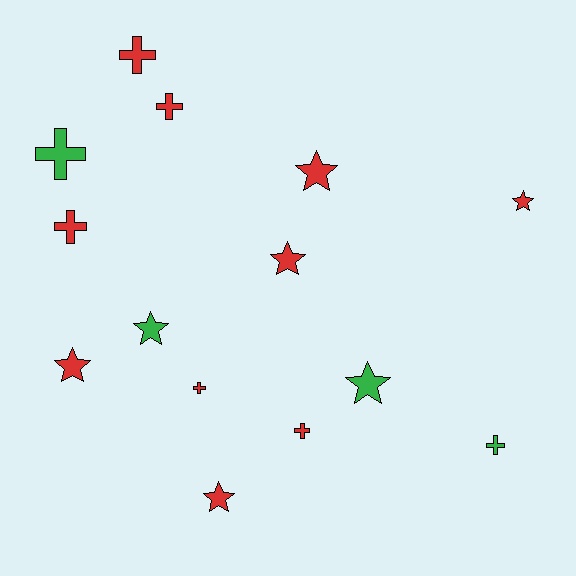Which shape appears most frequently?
Star, with 7 objects.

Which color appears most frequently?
Red, with 10 objects.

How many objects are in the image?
There are 14 objects.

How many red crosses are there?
There are 5 red crosses.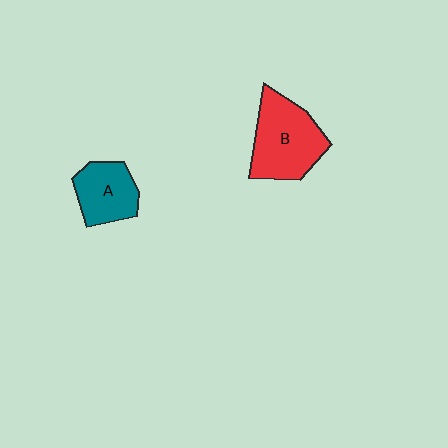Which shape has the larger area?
Shape B (red).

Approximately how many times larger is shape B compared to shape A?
Approximately 1.5 times.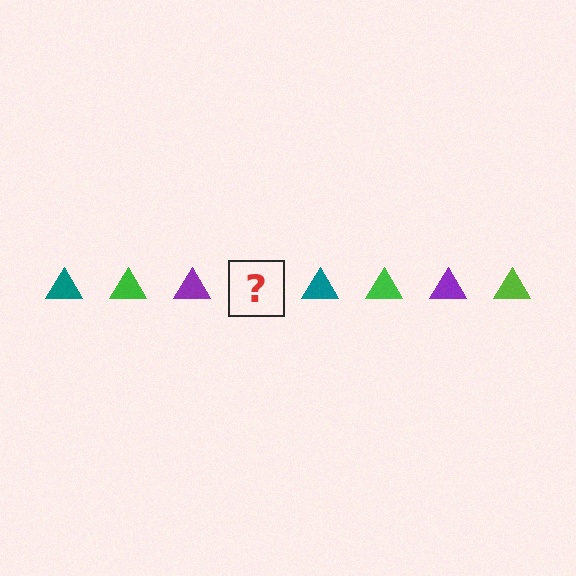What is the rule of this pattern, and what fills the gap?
The rule is that the pattern cycles through teal, green, purple, lime triangles. The gap should be filled with a lime triangle.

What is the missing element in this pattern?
The missing element is a lime triangle.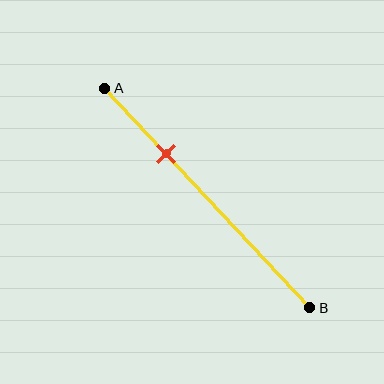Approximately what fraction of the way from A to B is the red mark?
The red mark is approximately 30% of the way from A to B.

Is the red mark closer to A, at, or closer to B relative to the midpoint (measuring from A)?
The red mark is closer to point A than the midpoint of segment AB.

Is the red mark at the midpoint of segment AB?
No, the mark is at about 30% from A, not at the 50% midpoint.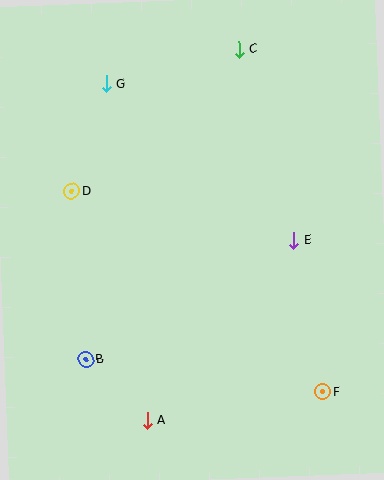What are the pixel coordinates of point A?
Point A is at (147, 421).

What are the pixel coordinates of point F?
Point F is at (323, 392).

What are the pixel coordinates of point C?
Point C is at (239, 49).